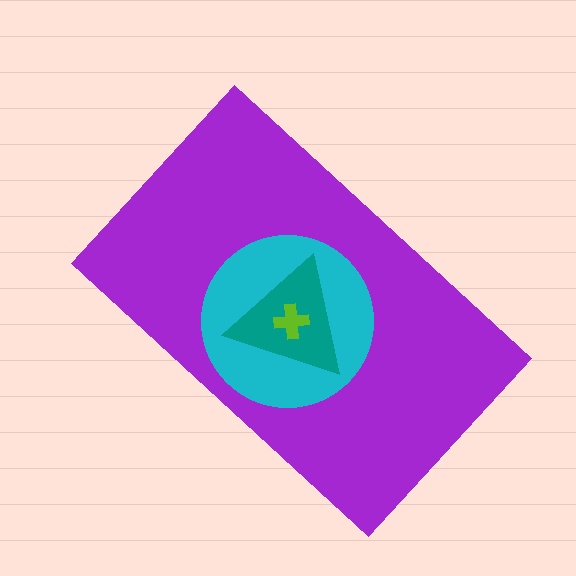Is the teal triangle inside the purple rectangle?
Yes.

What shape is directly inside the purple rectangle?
The cyan circle.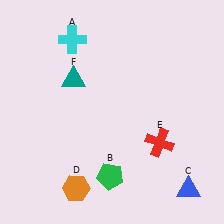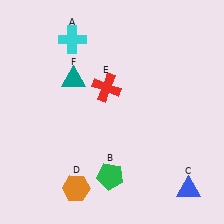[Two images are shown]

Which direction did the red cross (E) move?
The red cross (E) moved up.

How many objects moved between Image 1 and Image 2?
1 object moved between the two images.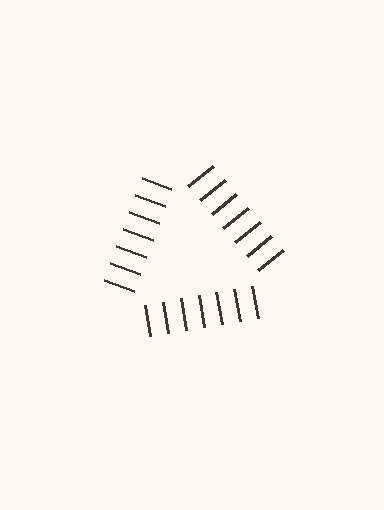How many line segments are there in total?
21 — 7 along each of the 3 edges.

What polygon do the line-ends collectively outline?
An illusory triangle — the line segments terminate on its edges but no continuous stroke is drawn.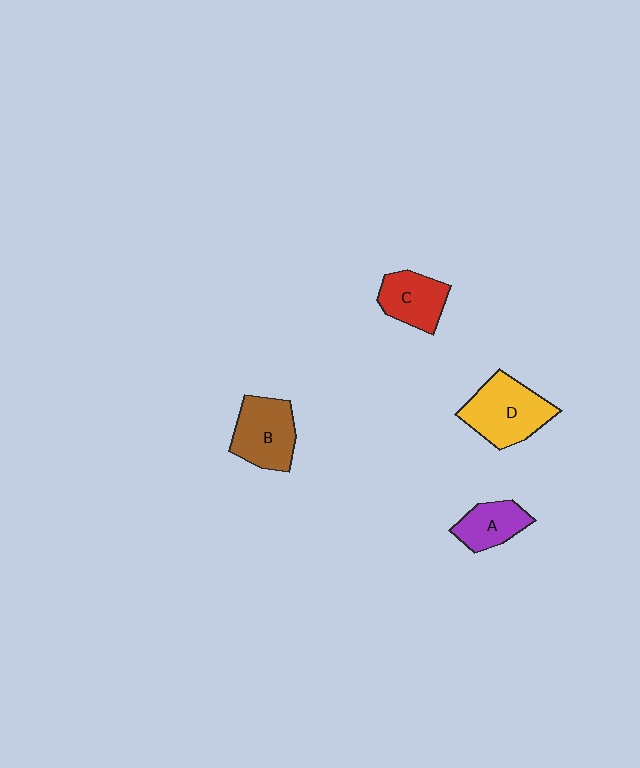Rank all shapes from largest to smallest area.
From largest to smallest: D (yellow), B (brown), C (red), A (purple).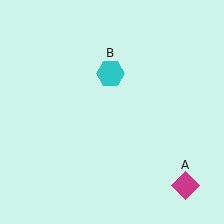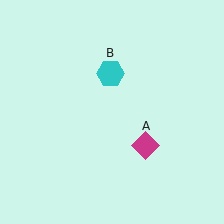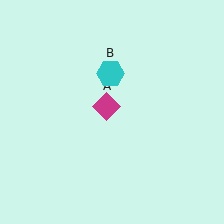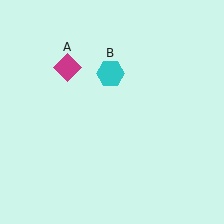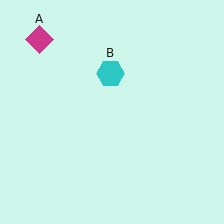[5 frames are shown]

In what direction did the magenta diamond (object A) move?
The magenta diamond (object A) moved up and to the left.